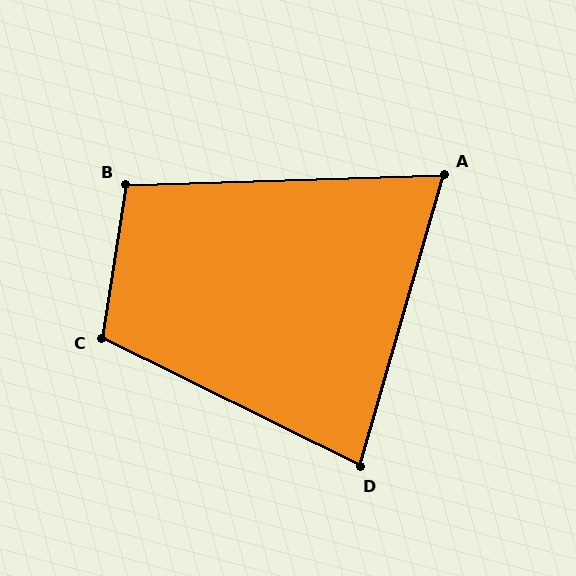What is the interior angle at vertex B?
Approximately 100 degrees (obtuse).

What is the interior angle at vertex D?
Approximately 80 degrees (acute).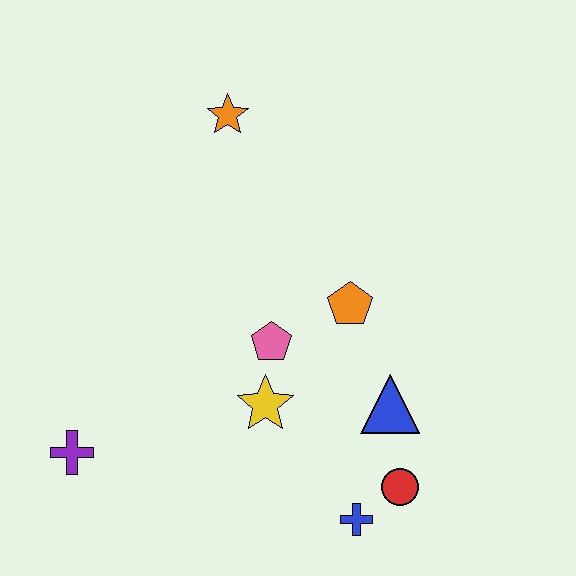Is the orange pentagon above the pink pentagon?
Yes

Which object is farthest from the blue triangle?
The orange star is farthest from the blue triangle.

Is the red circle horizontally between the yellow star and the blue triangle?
No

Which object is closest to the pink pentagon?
The yellow star is closest to the pink pentagon.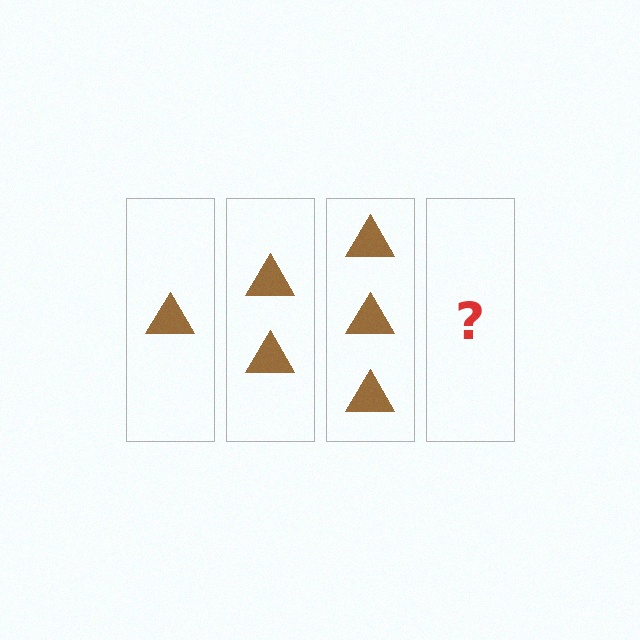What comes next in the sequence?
The next element should be 4 triangles.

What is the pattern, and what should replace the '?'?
The pattern is that each step adds one more triangle. The '?' should be 4 triangles.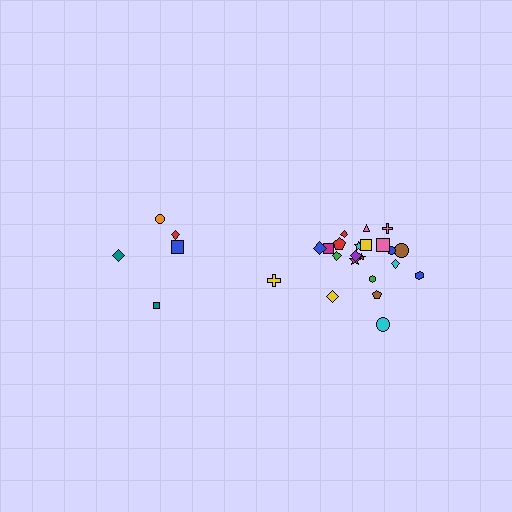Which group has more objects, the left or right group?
The right group.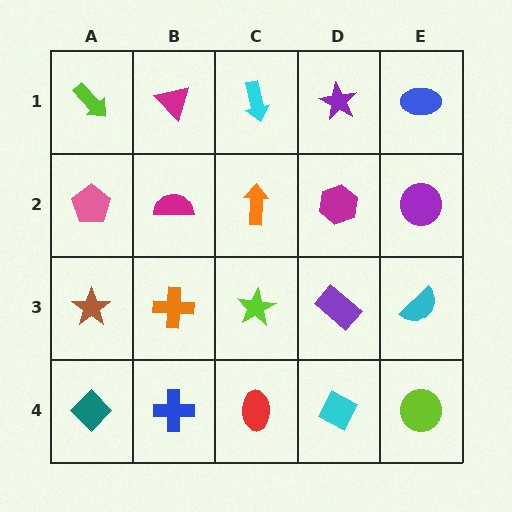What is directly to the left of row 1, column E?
A purple star.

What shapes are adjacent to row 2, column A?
A lime arrow (row 1, column A), a brown star (row 3, column A), a magenta semicircle (row 2, column B).